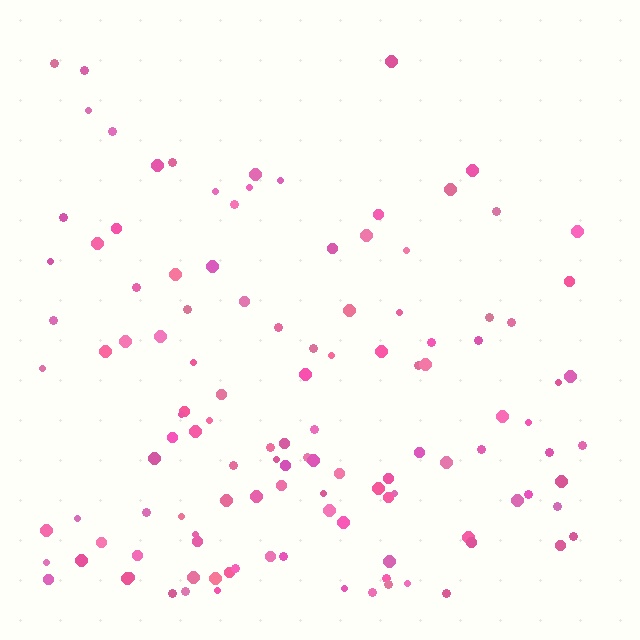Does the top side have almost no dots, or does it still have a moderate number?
Still a moderate number, just noticeably fewer than the bottom.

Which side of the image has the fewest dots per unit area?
The top.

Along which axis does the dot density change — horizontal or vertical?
Vertical.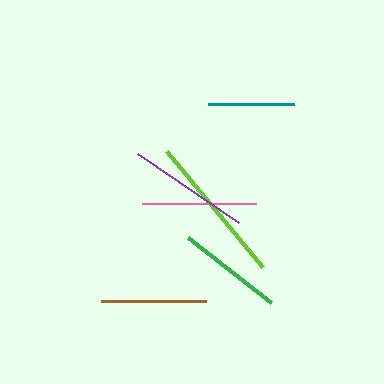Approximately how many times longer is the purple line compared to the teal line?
The purple line is approximately 1.4 times the length of the teal line.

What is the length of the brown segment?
The brown segment is approximately 106 pixels long.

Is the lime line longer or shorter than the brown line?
The lime line is longer than the brown line.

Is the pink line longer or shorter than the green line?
The pink line is longer than the green line.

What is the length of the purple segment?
The purple segment is approximately 122 pixels long.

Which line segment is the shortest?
The teal line is the shortest at approximately 86 pixels.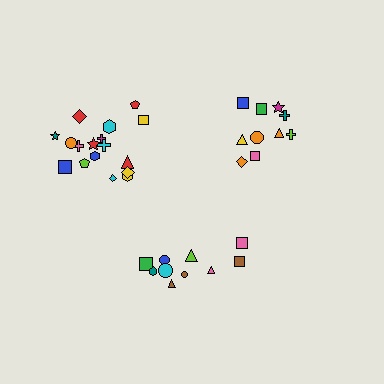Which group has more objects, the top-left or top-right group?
The top-left group.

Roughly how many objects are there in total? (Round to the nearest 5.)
Roughly 40 objects in total.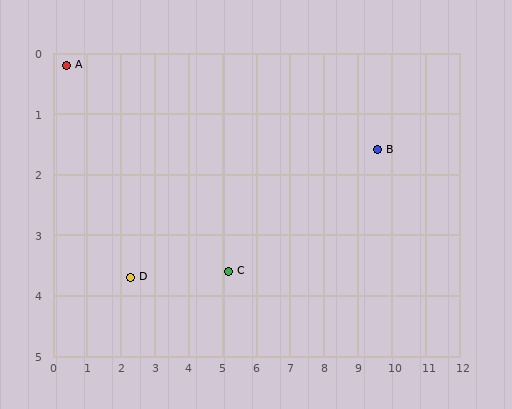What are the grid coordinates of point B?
Point B is at approximately (9.6, 1.6).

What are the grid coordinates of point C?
Point C is at approximately (5.2, 3.6).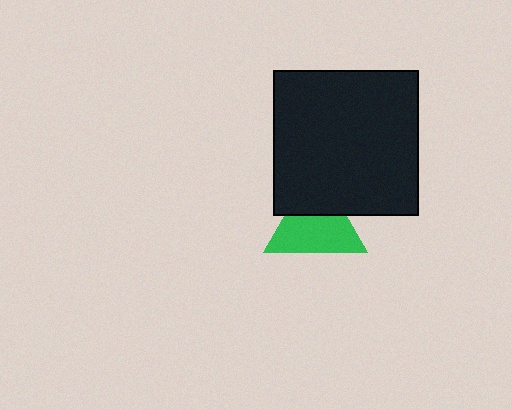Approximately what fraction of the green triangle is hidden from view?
Roughly 34% of the green triangle is hidden behind the black square.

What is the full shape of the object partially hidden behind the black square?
The partially hidden object is a green triangle.